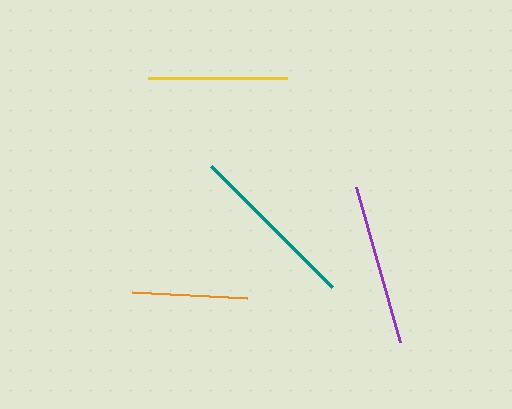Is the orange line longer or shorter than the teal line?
The teal line is longer than the orange line.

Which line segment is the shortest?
The orange line is the shortest at approximately 114 pixels.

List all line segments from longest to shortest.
From longest to shortest: teal, purple, yellow, orange.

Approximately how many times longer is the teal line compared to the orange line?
The teal line is approximately 1.5 times the length of the orange line.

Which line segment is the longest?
The teal line is the longest at approximately 172 pixels.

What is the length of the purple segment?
The purple segment is approximately 160 pixels long.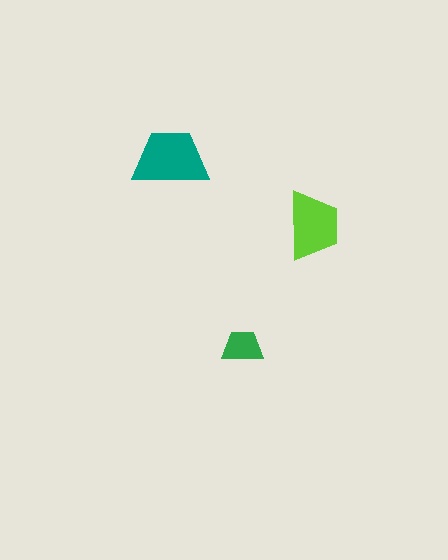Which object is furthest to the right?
The lime trapezoid is rightmost.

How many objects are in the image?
There are 3 objects in the image.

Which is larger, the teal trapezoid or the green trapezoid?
The teal one.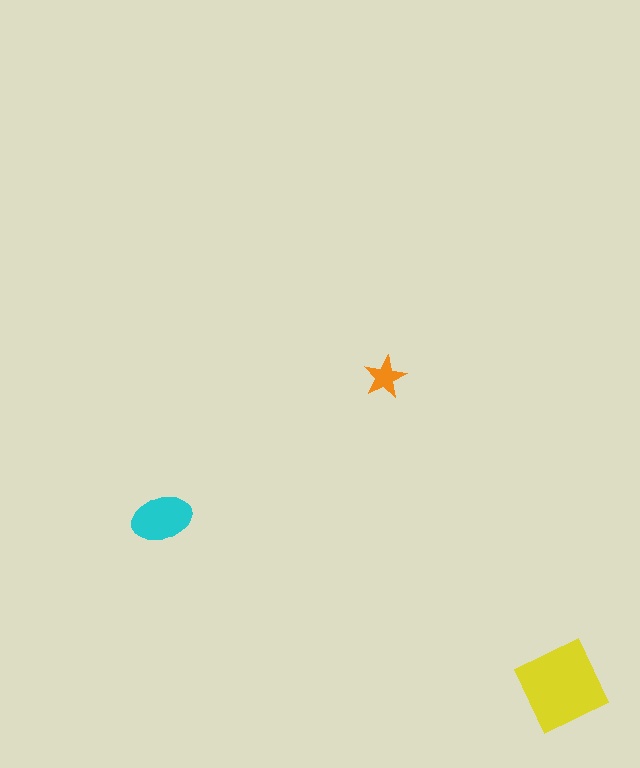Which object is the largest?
The yellow square.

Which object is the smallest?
The orange star.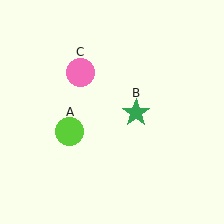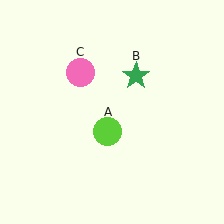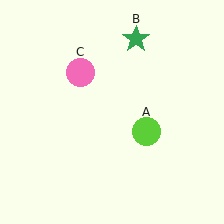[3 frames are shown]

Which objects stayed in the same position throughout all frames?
Pink circle (object C) remained stationary.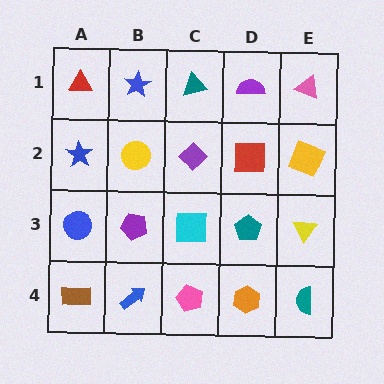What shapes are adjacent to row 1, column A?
A blue star (row 2, column A), a blue star (row 1, column B).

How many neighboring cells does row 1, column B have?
3.